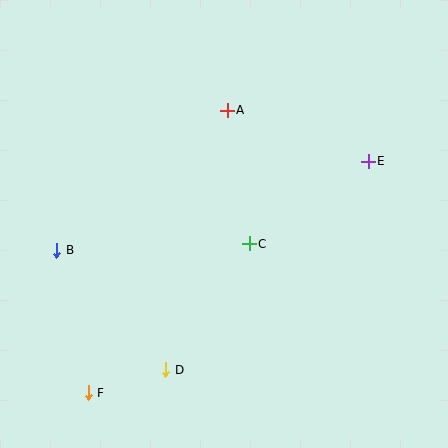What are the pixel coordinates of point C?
Point C is at (249, 244).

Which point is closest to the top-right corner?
Point E is closest to the top-right corner.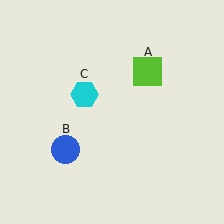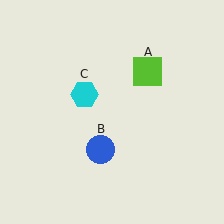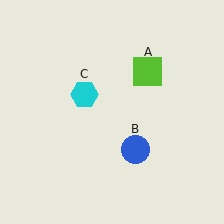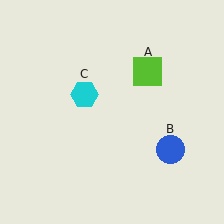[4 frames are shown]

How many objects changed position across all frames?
1 object changed position: blue circle (object B).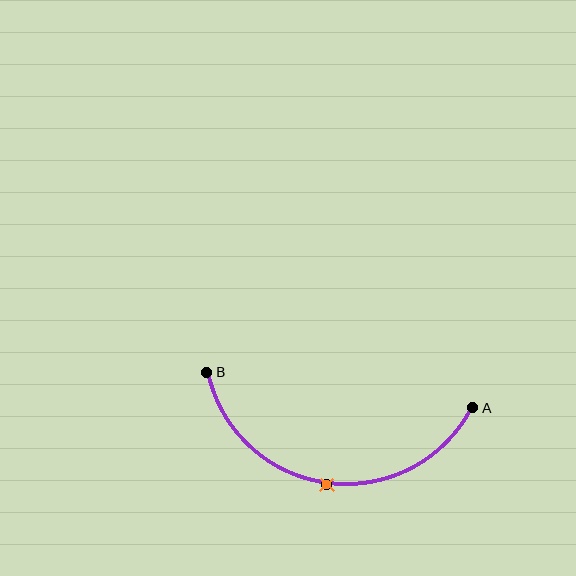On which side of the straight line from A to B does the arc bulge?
The arc bulges below the straight line connecting A and B.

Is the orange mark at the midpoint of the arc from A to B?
Yes. The orange mark lies on the arc at equal arc-length from both A and B — it is the arc midpoint.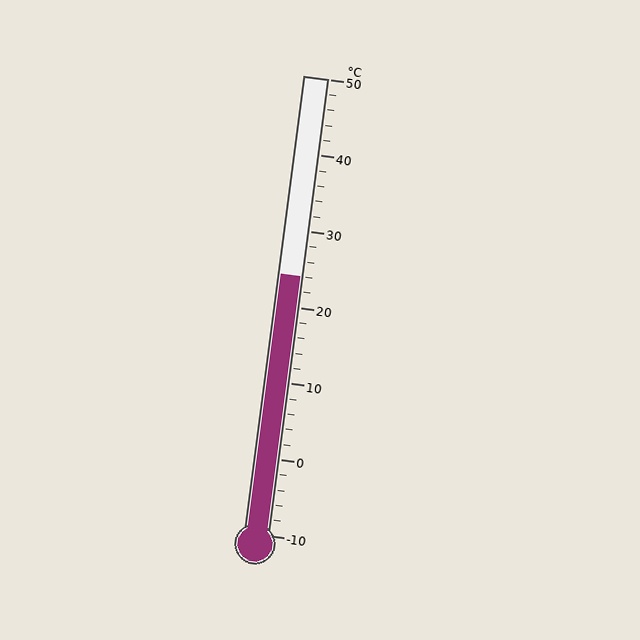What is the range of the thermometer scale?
The thermometer scale ranges from -10°C to 50°C.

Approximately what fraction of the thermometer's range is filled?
The thermometer is filled to approximately 55% of its range.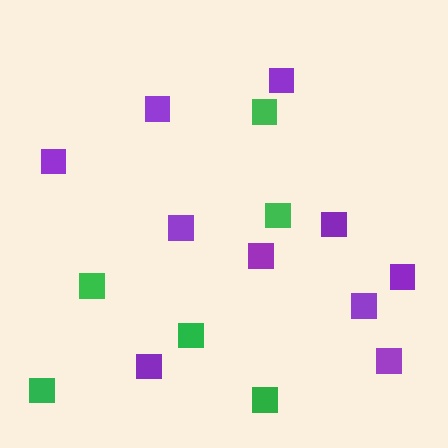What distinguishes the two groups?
There are 2 groups: one group of purple squares (10) and one group of green squares (6).